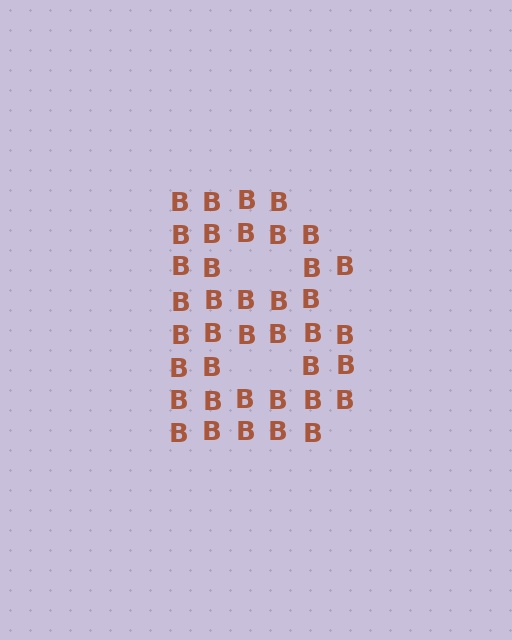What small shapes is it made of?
It is made of small letter B's.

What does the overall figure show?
The overall figure shows the letter B.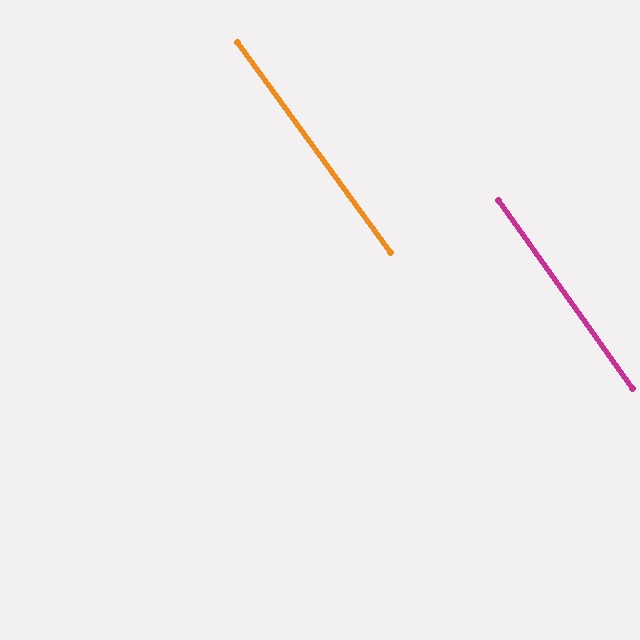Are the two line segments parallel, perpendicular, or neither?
Parallel — their directions differ by only 0.6°.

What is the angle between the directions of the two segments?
Approximately 1 degree.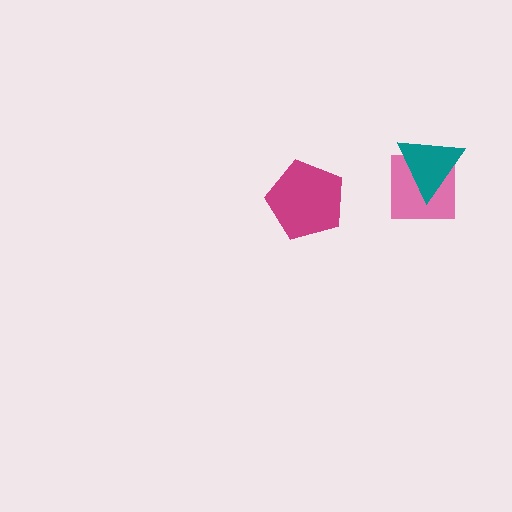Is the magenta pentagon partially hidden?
No, no other shape covers it.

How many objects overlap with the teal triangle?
1 object overlaps with the teal triangle.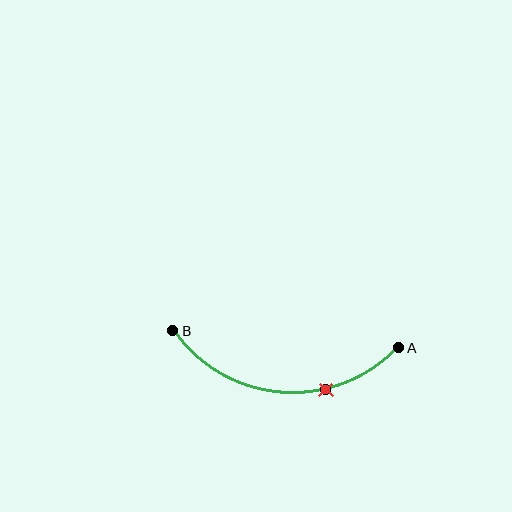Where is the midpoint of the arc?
The arc midpoint is the point on the curve farthest from the straight line joining A and B. It sits below that line.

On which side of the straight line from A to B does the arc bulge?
The arc bulges below the straight line connecting A and B.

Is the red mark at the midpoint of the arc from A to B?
No. The red mark lies on the arc but is closer to endpoint A. The arc midpoint would be at the point on the curve equidistant along the arc from both A and B.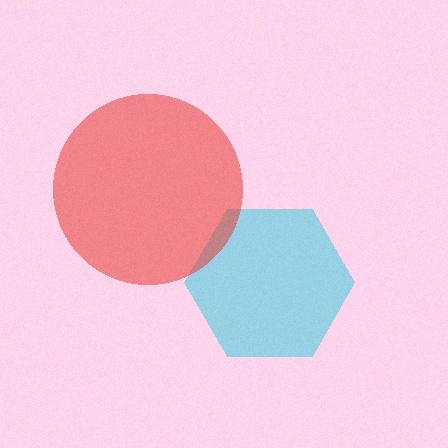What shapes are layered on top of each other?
The layered shapes are: a cyan hexagon, a red circle.